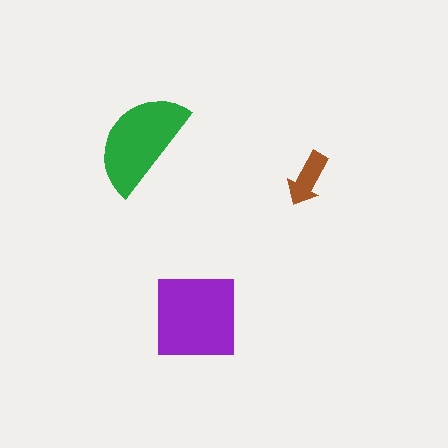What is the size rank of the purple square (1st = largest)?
1st.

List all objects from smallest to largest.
The brown arrow, the green semicircle, the purple square.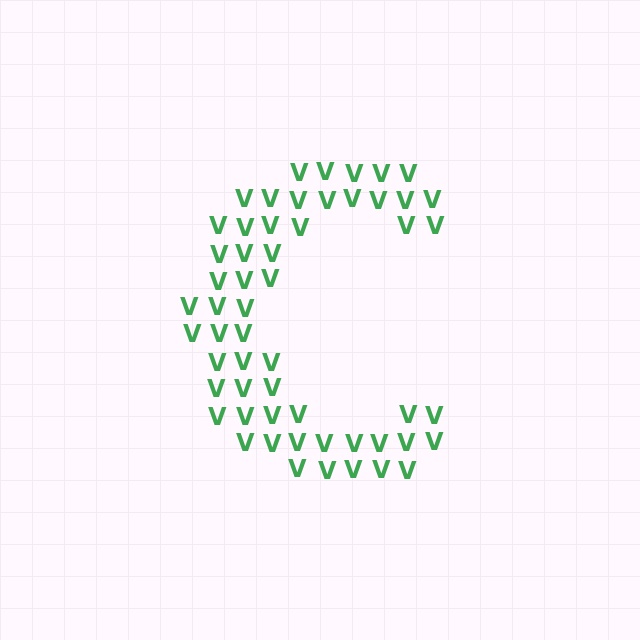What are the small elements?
The small elements are letter V's.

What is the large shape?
The large shape is the letter C.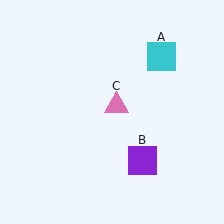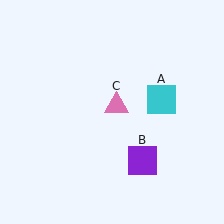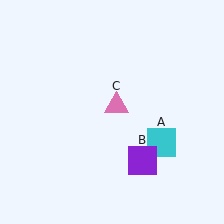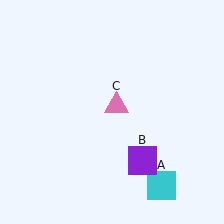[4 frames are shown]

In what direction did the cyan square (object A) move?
The cyan square (object A) moved down.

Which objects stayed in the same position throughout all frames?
Purple square (object B) and pink triangle (object C) remained stationary.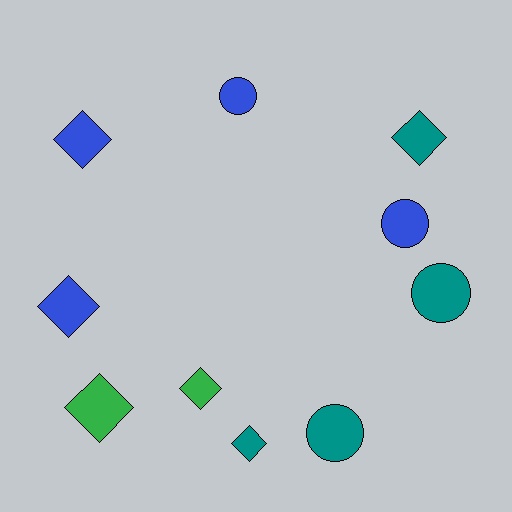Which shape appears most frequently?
Diamond, with 6 objects.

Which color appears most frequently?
Teal, with 4 objects.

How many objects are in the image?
There are 10 objects.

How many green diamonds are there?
There are 2 green diamonds.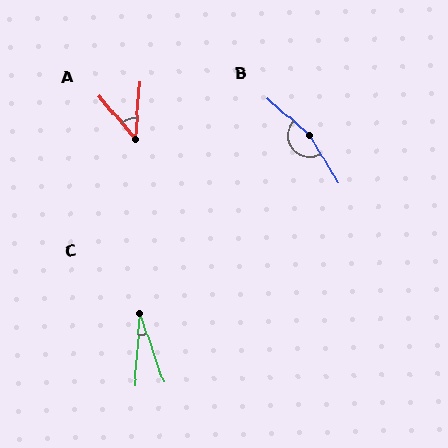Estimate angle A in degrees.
Approximately 44 degrees.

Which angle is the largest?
B, at approximately 162 degrees.